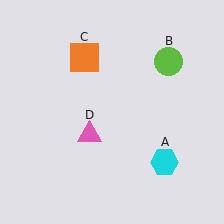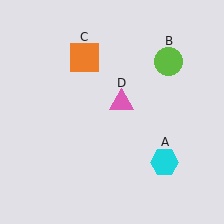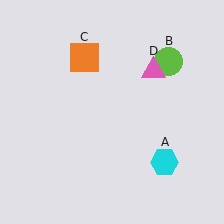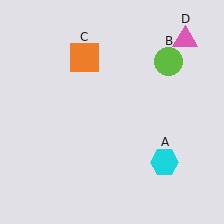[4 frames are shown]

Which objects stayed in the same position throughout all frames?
Cyan hexagon (object A) and lime circle (object B) and orange square (object C) remained stationary.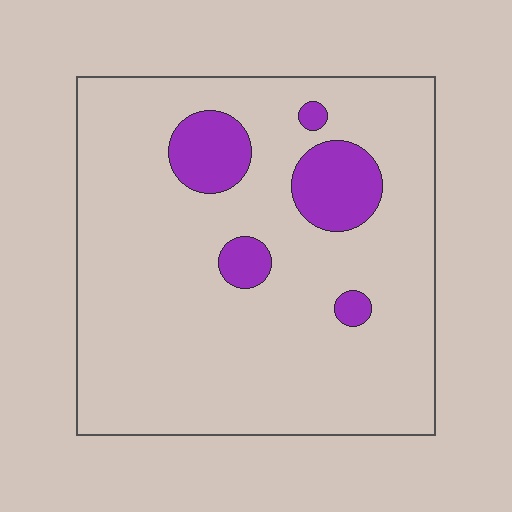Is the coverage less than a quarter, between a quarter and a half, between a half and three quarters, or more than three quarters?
Less than a quarter.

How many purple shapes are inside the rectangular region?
5.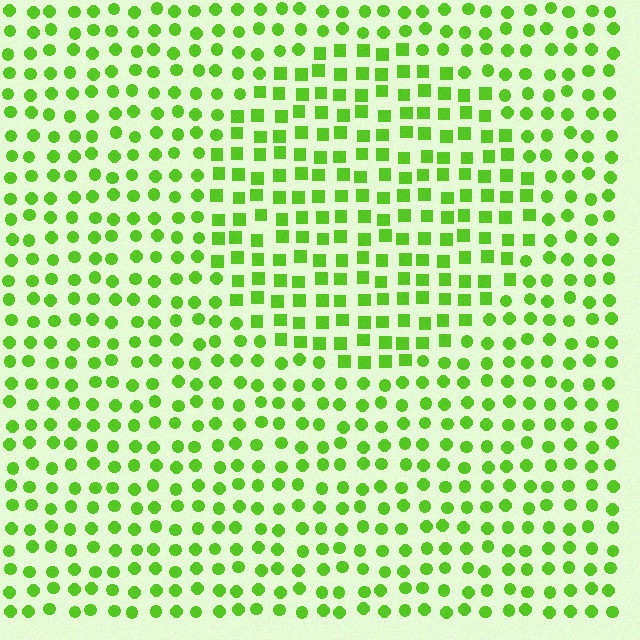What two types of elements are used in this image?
The image uses squares inside the circle region and circles outside it.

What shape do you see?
I see a circle.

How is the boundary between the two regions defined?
The boundary is defined by a change in element shape: squares inside vs. circles outside. All elements share the same color and spacing.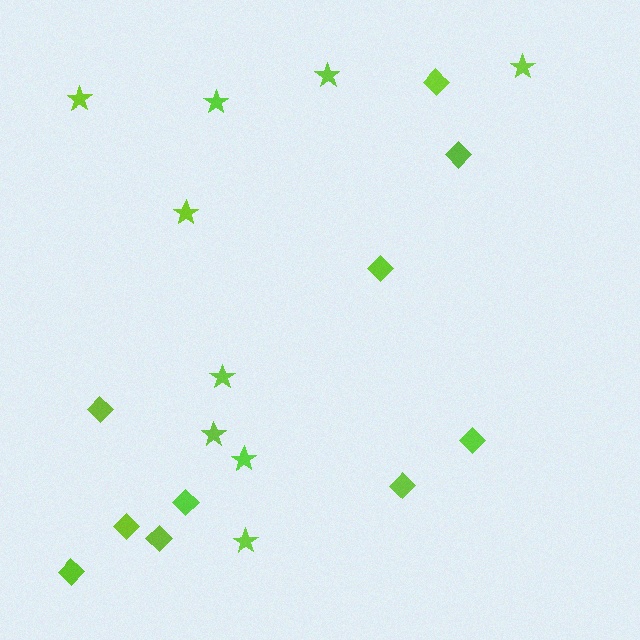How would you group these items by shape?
There are 2 groups: one group of stars (9) and one group of diamonds (10).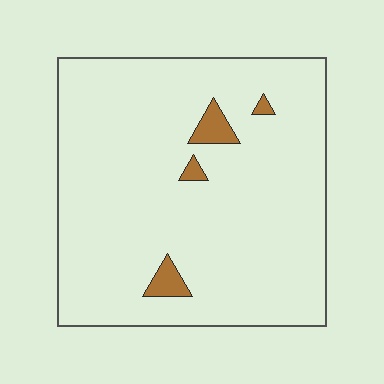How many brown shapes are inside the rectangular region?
4.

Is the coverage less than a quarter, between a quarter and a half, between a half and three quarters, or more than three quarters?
Less than a quarter.